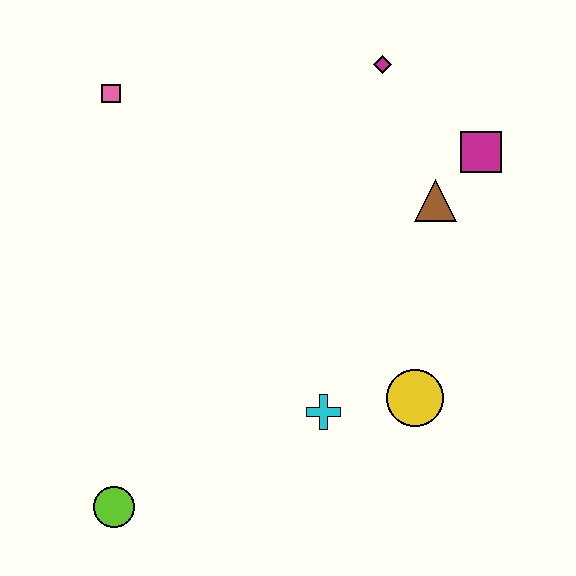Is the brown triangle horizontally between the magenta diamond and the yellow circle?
No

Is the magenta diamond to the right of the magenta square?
No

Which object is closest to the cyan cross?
The yellow circle is closest to the cyan cross.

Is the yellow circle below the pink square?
Yes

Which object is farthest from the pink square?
The yellow circle is farthest from the pink square.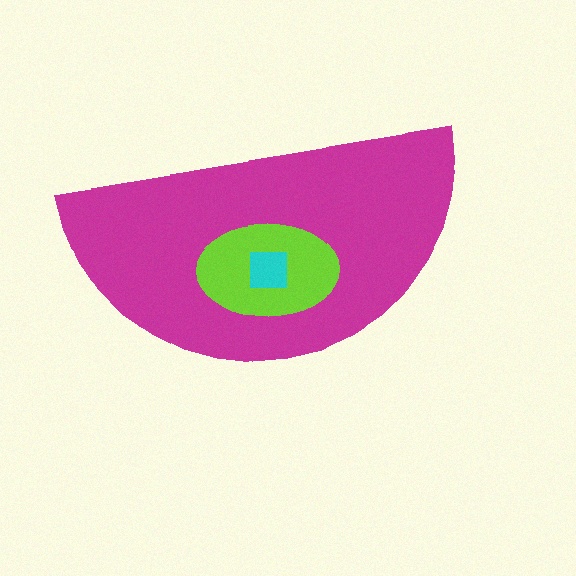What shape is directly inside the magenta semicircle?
The lime ellipse.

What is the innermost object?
The cyan square.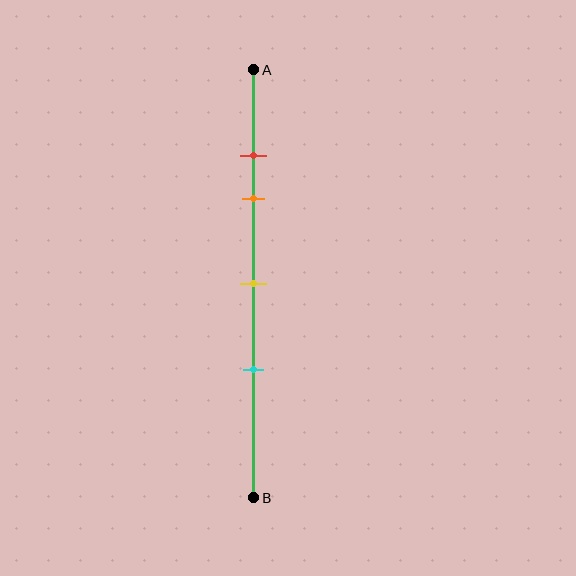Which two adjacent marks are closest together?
The red and orange marks are the closest adjacent pair.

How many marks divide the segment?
There are 4 marks dividing the segment.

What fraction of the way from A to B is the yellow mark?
The yellow mark is approximately 50% (0.5) of the way from A to B.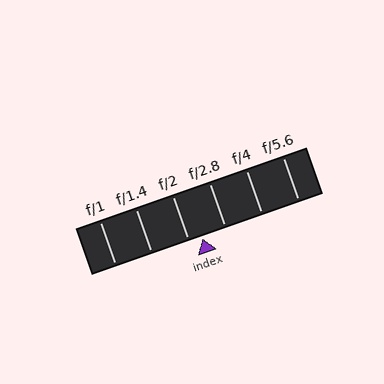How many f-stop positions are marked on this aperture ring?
There are 6 f-stop positions marked.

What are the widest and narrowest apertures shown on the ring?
The widest aperture shown is f/1 and the narrowest is f/5.6.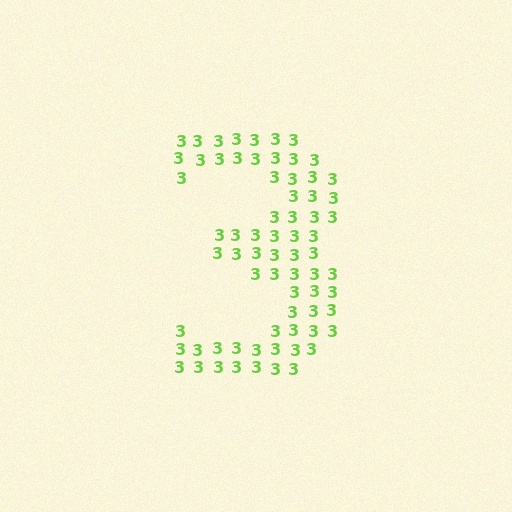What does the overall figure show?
The overall figure shows the digit 3.